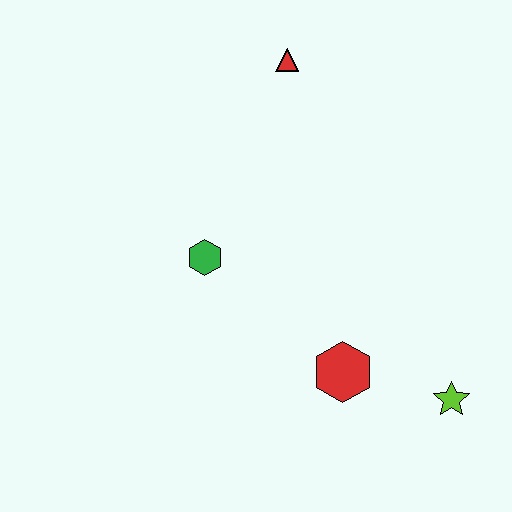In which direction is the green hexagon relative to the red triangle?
The green hexagon is below the red triangle.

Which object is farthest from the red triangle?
The lime star is farthest from the red triangle.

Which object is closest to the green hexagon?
The red hexagon is closest to the green hexagon.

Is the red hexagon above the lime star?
Yes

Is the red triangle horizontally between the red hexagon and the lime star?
No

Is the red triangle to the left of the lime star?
Yes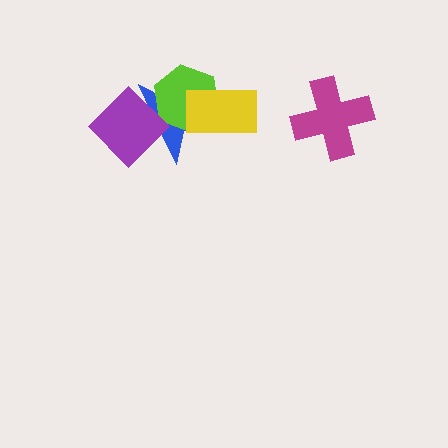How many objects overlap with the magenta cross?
0 objects overlap with the magenta cross.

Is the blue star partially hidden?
Yes, it is partially covered by another shape.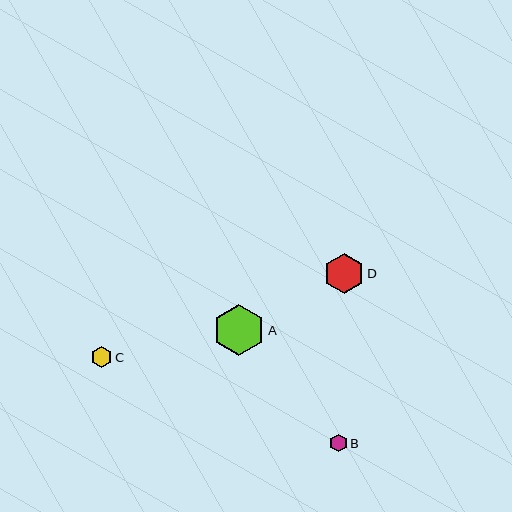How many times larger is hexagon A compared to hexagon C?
Hexagon A is approximately 2.4 times the size of hexagon C.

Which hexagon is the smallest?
Hexagon B is the smallest with a size of approximately 18 pixels.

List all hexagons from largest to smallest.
From largest to smallest: A, D, C, B.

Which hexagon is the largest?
Hexagon A is the largest with a size of approximately 52 pixels.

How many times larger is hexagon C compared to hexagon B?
Hexagon C is approximately 1.2 times the size of hexagon B.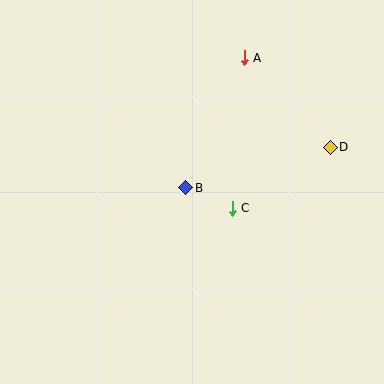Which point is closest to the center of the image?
Point B at (186, 188) is closest to the center.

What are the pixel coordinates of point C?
Point C is at (232, 208).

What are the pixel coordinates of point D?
Point D is at (330, 147).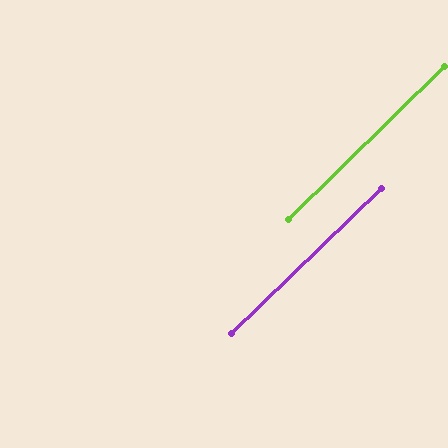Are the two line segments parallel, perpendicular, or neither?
Parallel — their directions differ by only 0.4°.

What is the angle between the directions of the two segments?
Approximately 0 degrees.